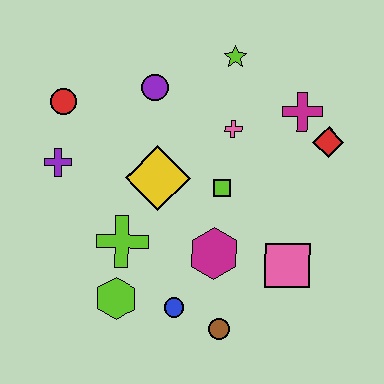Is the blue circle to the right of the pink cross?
No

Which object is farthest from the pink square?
The red circle is farthest from the pink square.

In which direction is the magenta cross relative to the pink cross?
The magenta cross is to the right of the pink cross.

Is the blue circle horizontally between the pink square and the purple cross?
Yes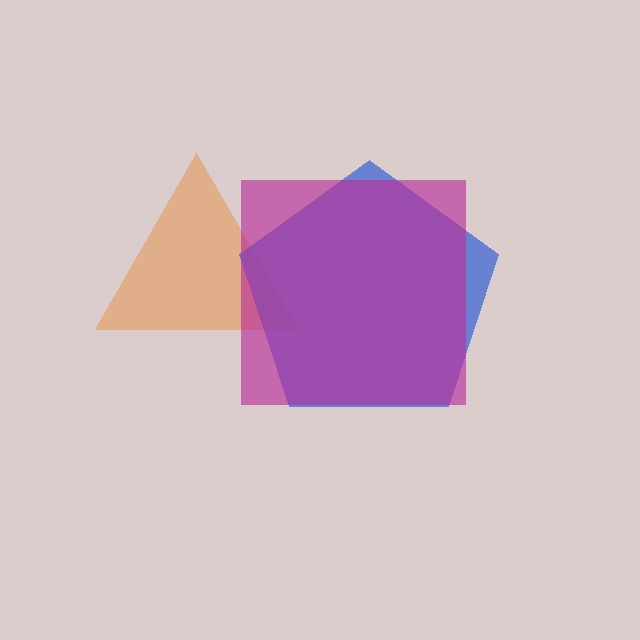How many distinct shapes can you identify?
There are 3 distinct shapes: an orange triangle, a blue pentagon, a magenta square.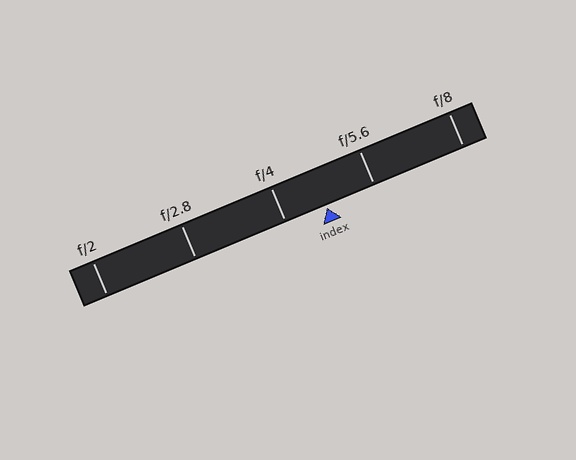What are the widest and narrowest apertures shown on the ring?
The widest aperture shown is f/2 and the narrowest is f/8.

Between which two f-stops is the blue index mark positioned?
The index mark is between f/4 and f/5.6.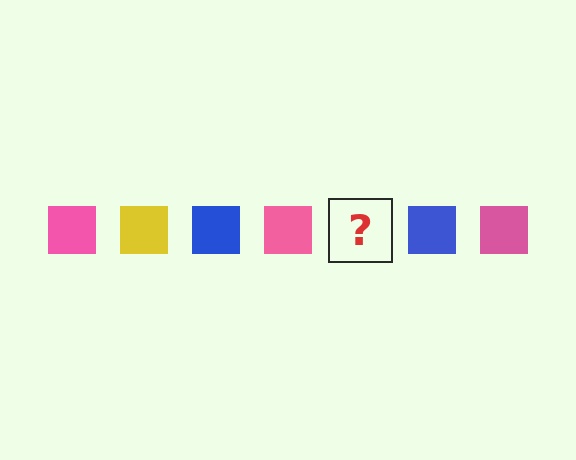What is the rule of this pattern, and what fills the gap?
The rule is that the pattern cycles through pink, yellow, blue squares. The gap should be filled with a yellow square.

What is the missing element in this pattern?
The missing element is a yellow square.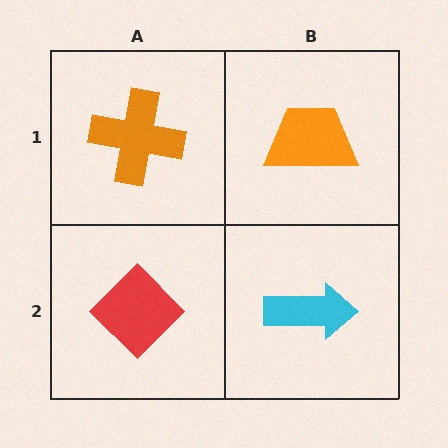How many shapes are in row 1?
2 shapes.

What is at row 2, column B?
A cyan arrow.